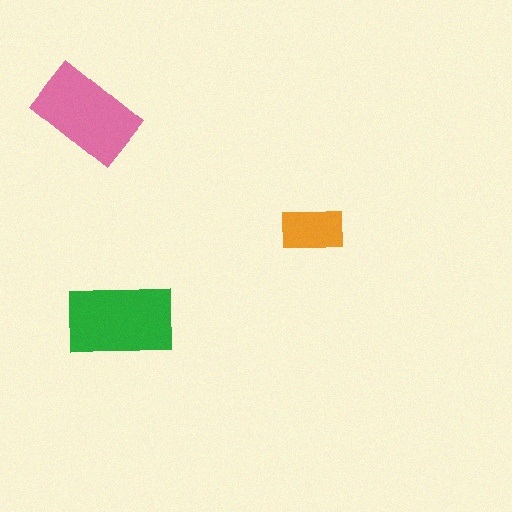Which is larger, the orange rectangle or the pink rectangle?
The pink one.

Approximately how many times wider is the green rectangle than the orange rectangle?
About 1.5 times wider.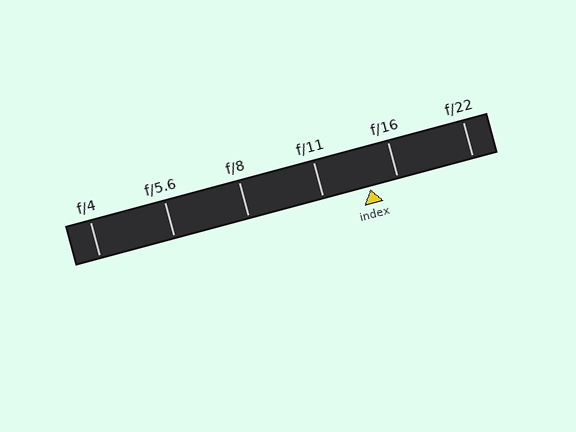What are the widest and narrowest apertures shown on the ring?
The widest aperture shown is f/4 and the narrowest is f/22.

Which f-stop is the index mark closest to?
The index mark is closest to f/16.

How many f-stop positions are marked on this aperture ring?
There are 6 f-stop positions marked.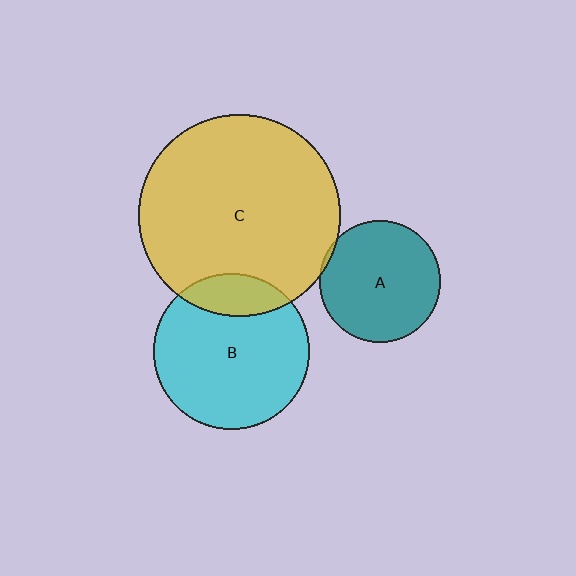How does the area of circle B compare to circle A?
Approximately 1.7 times.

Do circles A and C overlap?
Yes.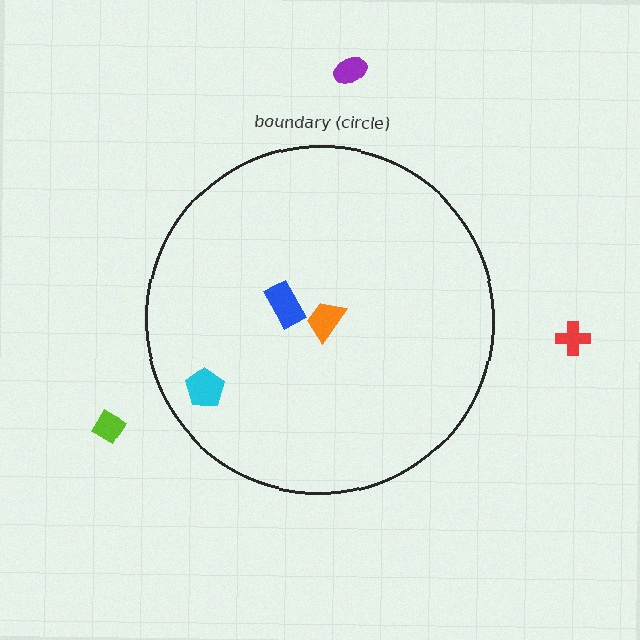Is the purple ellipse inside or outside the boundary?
Outside.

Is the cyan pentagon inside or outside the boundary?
Inside.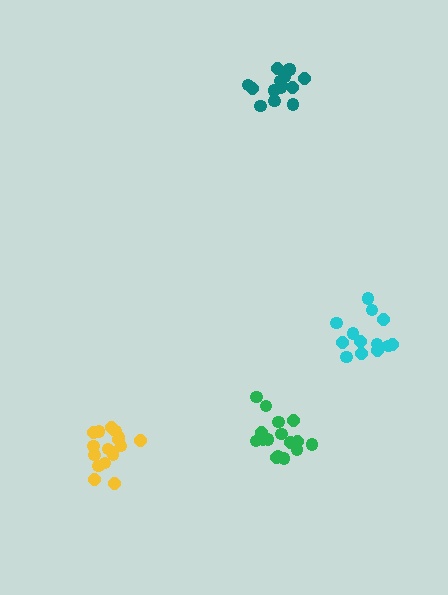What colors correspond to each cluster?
The clusters are colored: green, yellow, cyan, teal.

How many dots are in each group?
Group 1: 16 dots, Group 2: 17 dots, Group 3: 13 dots, Group 4: 15 dots (61 total).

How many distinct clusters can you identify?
There are 4 distinct clusters.